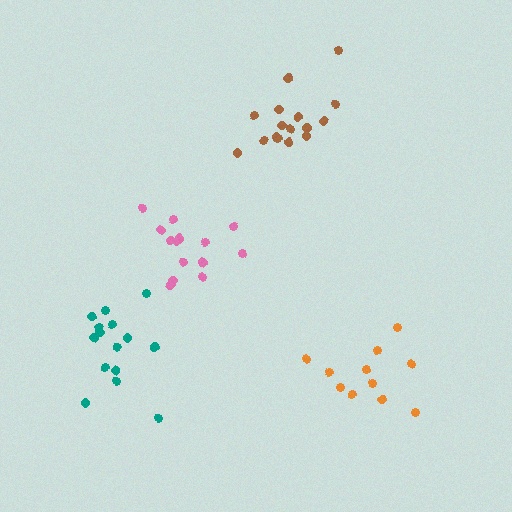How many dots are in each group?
Group 1: 14 dots, Group 2: 11 dots, Group 3: 15 dots, Group 4: 16 dots (56 total).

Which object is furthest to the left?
The teal cluster is leftmost.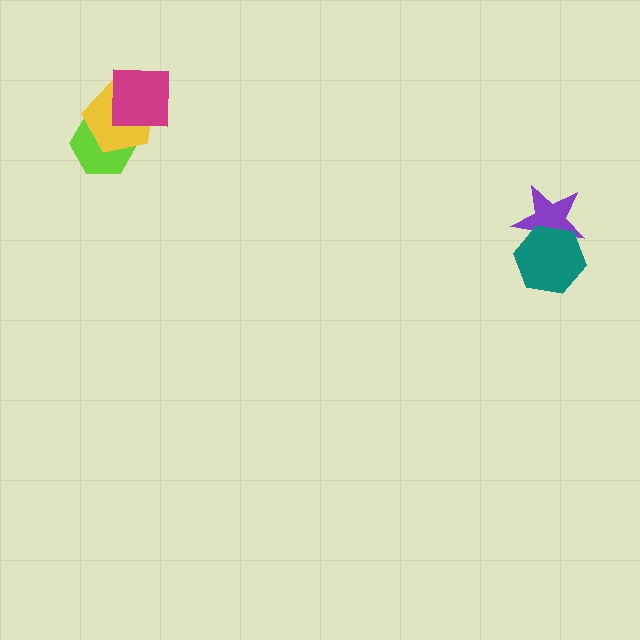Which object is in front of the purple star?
The teal hexagon is in front of the purple star.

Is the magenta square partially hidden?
No, no other shape covers it.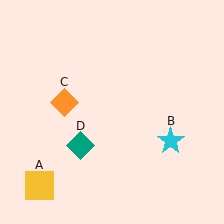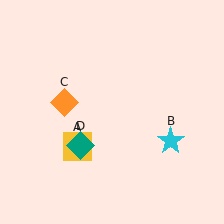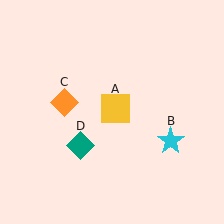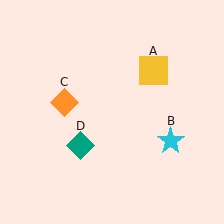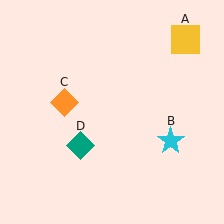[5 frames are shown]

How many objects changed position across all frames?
1 object changed position: yellow square (object A).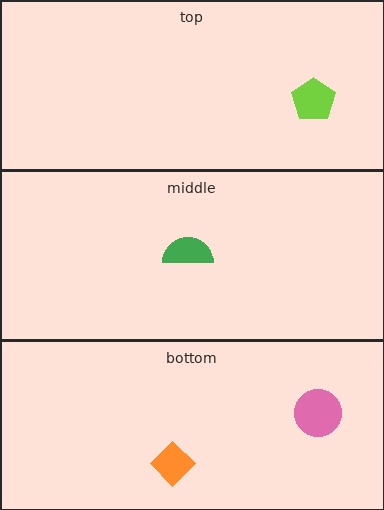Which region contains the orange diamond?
The bottom region.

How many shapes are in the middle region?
1.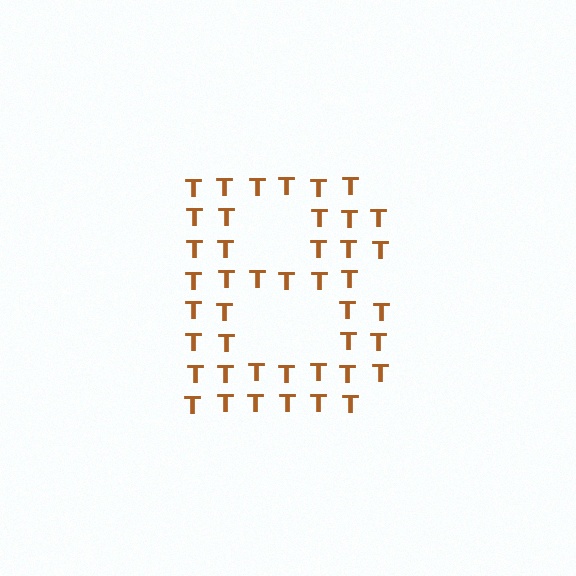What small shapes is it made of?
It is made of small letter T's.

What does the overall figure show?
The overall figure shows the letter B.